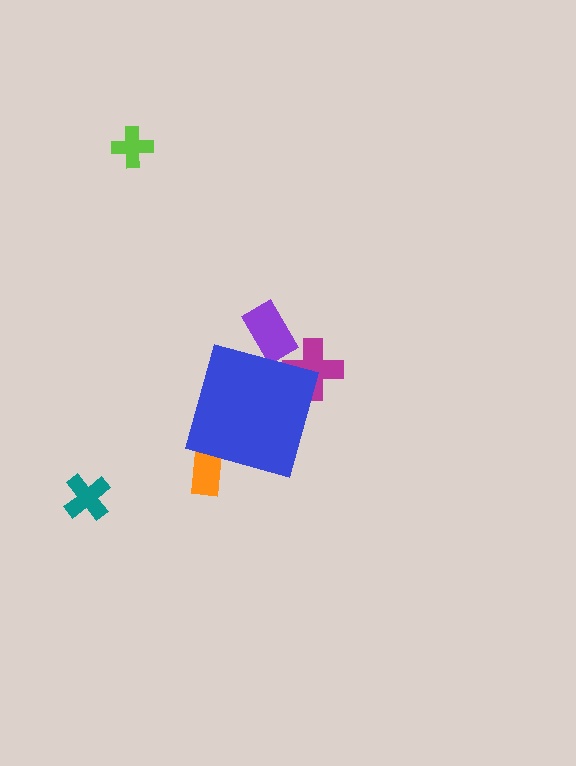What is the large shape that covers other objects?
A blue diamond.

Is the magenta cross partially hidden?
Yes, the magenta cross is partially hidden behind the blue diamond.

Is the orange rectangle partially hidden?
Yes, the orange rectangle is partially hidden behind the blue diamond.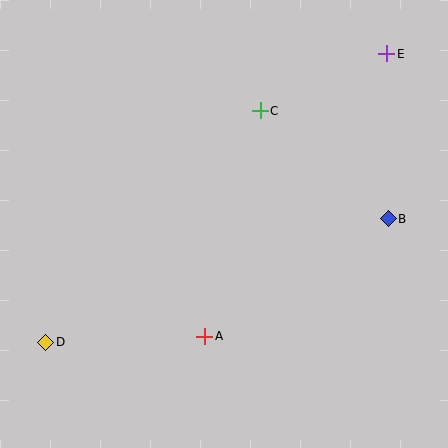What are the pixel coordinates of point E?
Point E is at (387, 54).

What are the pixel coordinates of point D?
Point D is at (46, 342).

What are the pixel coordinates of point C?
Point C is at (260, 111).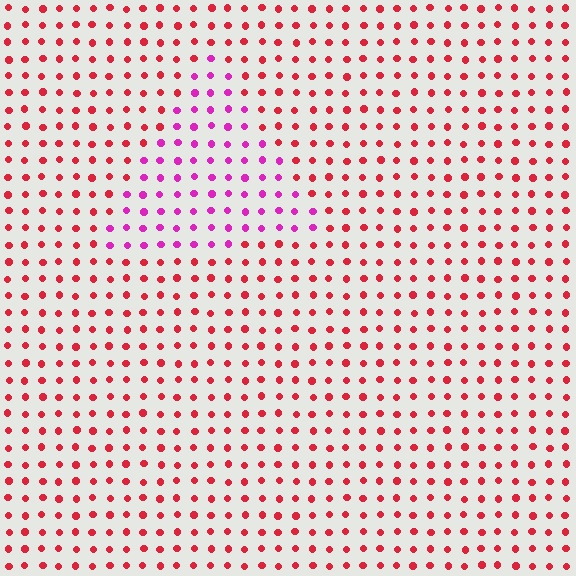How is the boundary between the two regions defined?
The boundary is defined purely by a slight shift in hue (about 42 degrees). Spacing, size, and orientation are identical on both sides.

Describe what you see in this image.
The image is filled with small red elements in a uniform arrangement. A triangle-shaped region is visible where the elements are tinted to a slightly different hue, forming a subtle color boundary.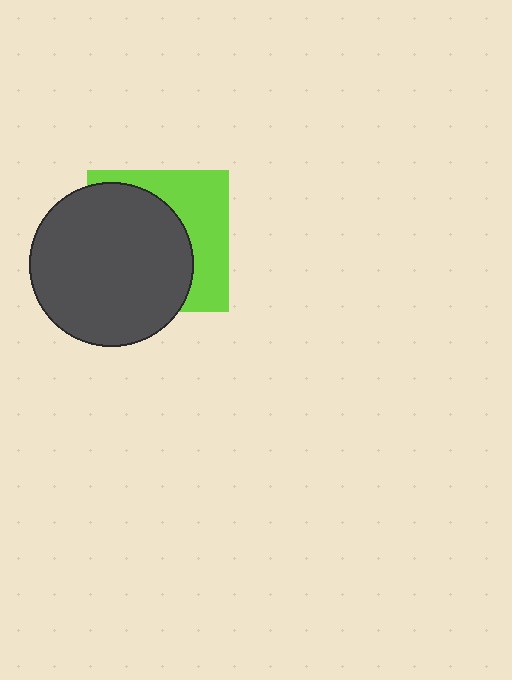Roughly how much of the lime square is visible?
A small part of it is visible (roughly 40%).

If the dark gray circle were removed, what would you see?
You would see the complete lime square.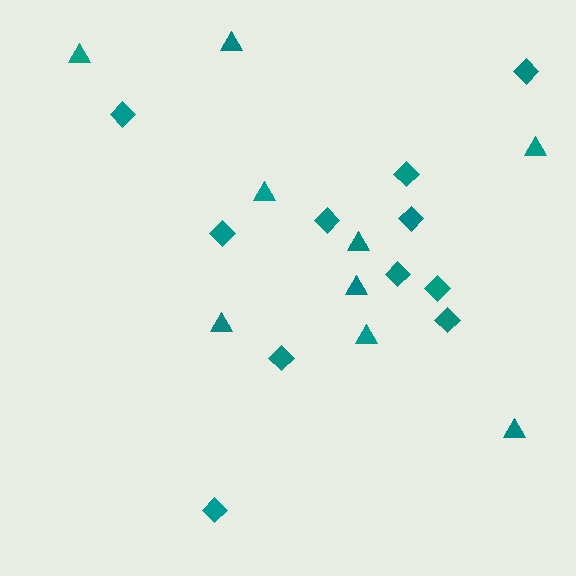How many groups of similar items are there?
There are 2 groups: one group of triangles (9) and one group of diamonds (11).